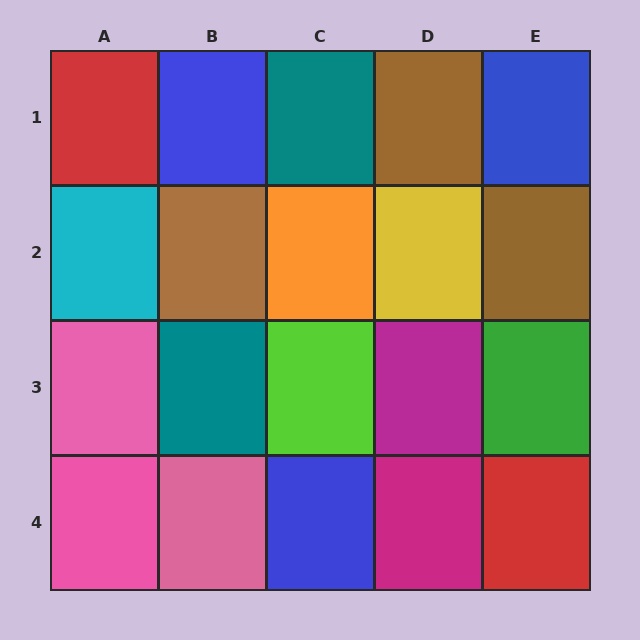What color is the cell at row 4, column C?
Blue.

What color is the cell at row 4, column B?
Pink.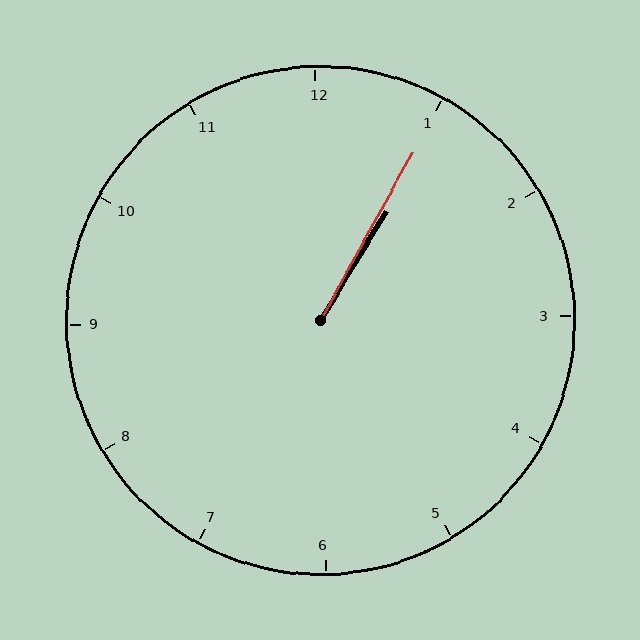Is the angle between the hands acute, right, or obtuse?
It is acute.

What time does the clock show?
1:05.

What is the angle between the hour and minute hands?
Approximately 2 degrees.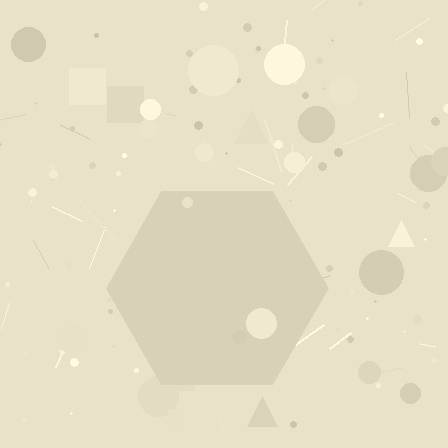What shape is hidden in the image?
A hexagon is hidden in the image.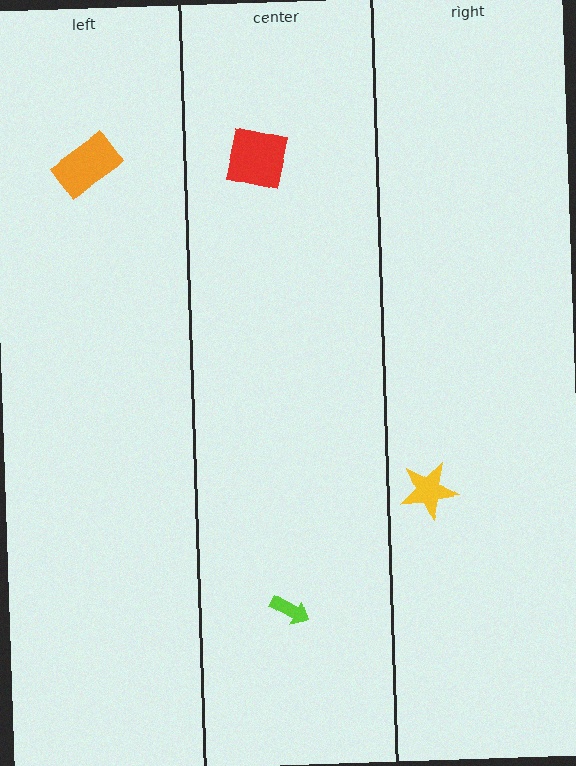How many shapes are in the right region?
1.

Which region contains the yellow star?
The right region.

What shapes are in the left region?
The orange rectangle.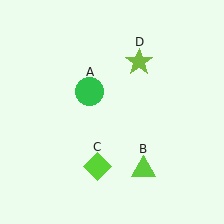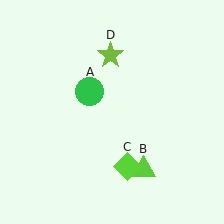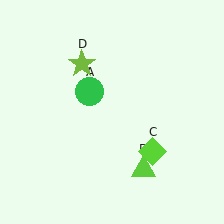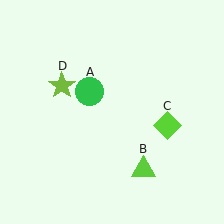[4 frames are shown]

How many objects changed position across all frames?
2 objects changed position: lime diamond (object C), lime star (object D).